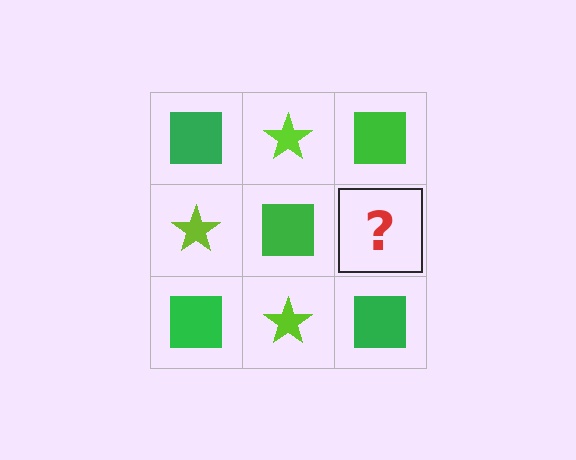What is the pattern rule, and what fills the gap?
The rule is that it alternates green square and lime star in a checkerboard pattern. The gap should be filled with a lime star.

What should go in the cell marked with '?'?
The missing cell should contain a lime star.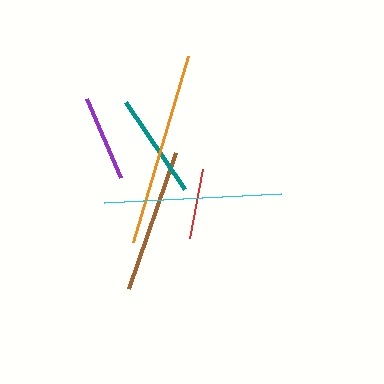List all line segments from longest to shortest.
From longest to shortest: orange, cyan, brown, teal, purple, red.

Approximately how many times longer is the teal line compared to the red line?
The teal line is approximately 1.5 times the length of the red line.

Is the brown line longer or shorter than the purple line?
The brown line is longer than the purple line.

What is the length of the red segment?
The red segment is approximately 70 pixels long.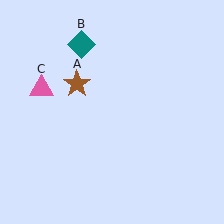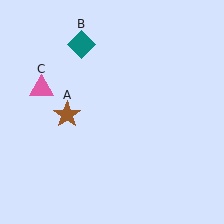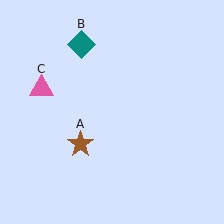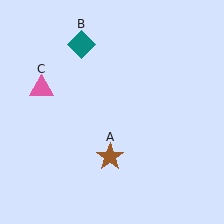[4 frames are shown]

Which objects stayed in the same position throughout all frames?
Teal diamond (object B) and pink triangle (object C) remained stationary.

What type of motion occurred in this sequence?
The brown star (object A) rotated counterclockwise around the center of the scene.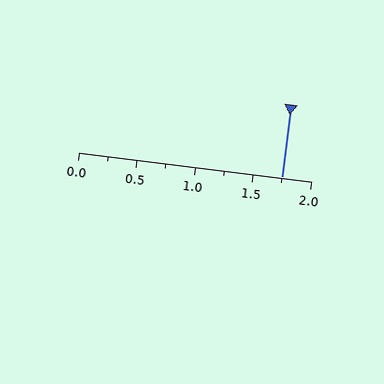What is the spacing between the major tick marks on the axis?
The major ticks are spaced 0.5 apart.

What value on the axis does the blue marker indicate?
The marker indicates approximately 1.75.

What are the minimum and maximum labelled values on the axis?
The axis runs from 0.0 to 2.0.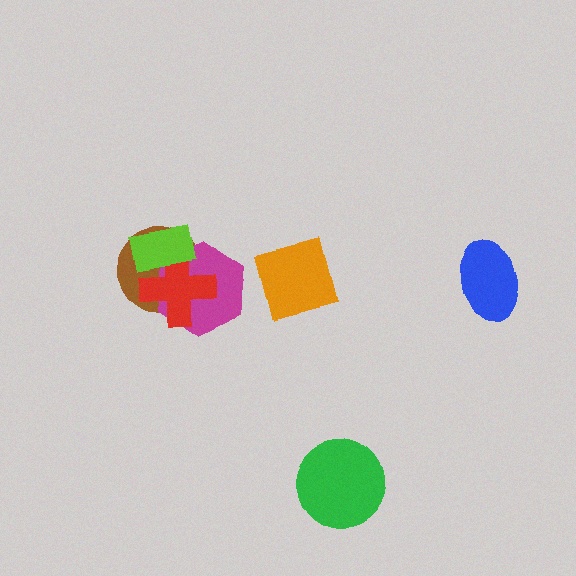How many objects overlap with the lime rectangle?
3 objects overlap with the lime rectangle.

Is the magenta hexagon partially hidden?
Yes, it is partially covered by another shape.